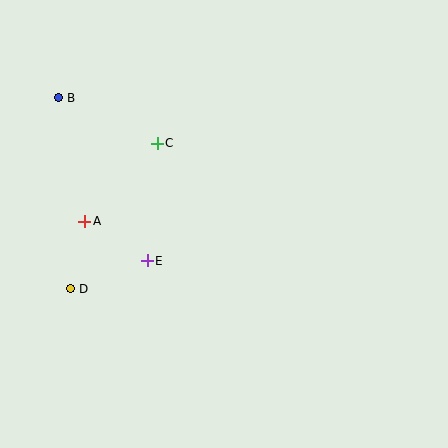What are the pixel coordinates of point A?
Point A is at (85, 221).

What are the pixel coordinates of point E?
Point E is at (147, 261).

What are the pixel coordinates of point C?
Point C is at (157, 143).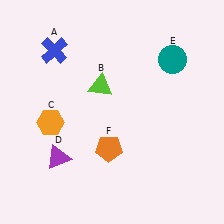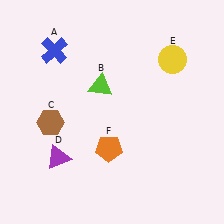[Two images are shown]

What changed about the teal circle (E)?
In Image 1, E is teal. In Image 2, it changed to yellow.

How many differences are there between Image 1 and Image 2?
There are 2 differences between the two images.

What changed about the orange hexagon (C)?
In Image 1, C is orange. In Image 2, it changed to brown.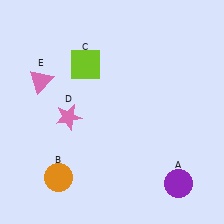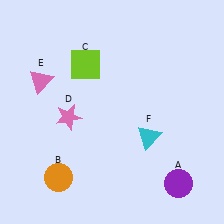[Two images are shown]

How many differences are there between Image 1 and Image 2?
There is 1 difference between the two images.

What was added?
A cyan triangle (F) was added in Image 2.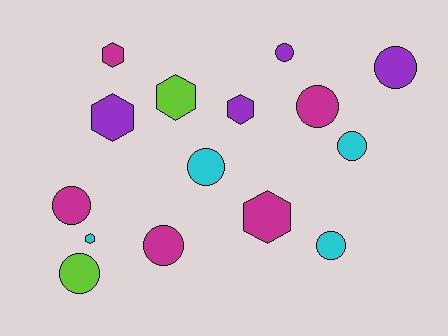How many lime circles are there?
There is 1 lime circle.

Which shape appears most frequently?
Circle, with 9 objects.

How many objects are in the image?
There are 15 objects.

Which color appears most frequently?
Magenta, with 5 objects.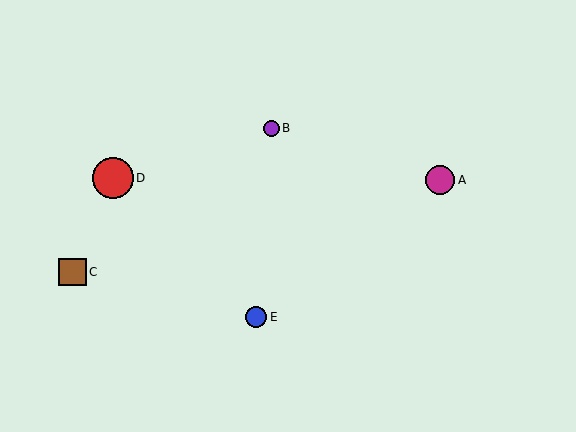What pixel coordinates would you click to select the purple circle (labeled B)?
Click at (271, 128) to select the purple circle B.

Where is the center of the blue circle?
The center of the blue circle is at (256, 317).